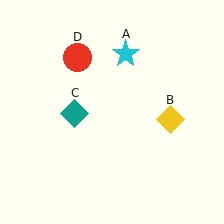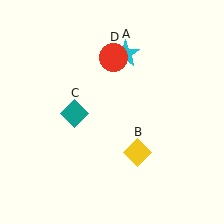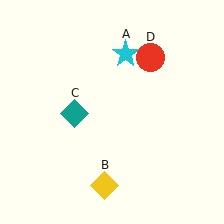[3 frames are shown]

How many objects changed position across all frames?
2 objects changed position: yellow diamond (object B), red circle (object D).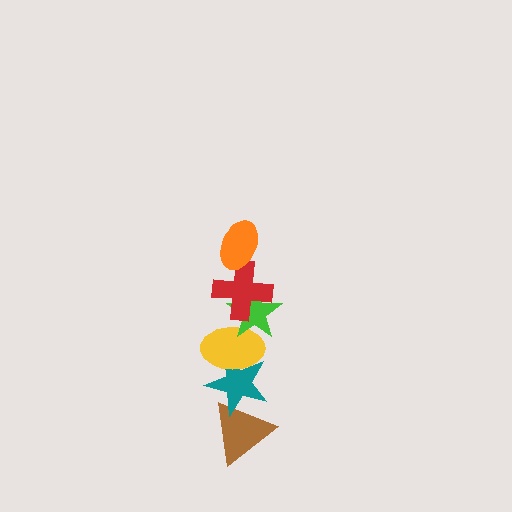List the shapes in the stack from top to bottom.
From top to bottom: the orange ellipse, the red cross, the green star, the yellow ellipse, the teal star, the brown triangle.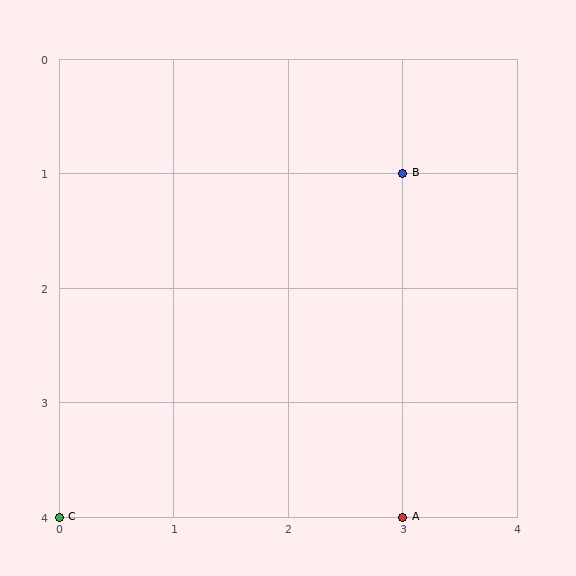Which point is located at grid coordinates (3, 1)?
Point B is at (3, 1).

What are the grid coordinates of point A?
Point A is at grid coordinates (3, 4).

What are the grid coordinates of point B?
Point B is at grid coordinates (3, 1).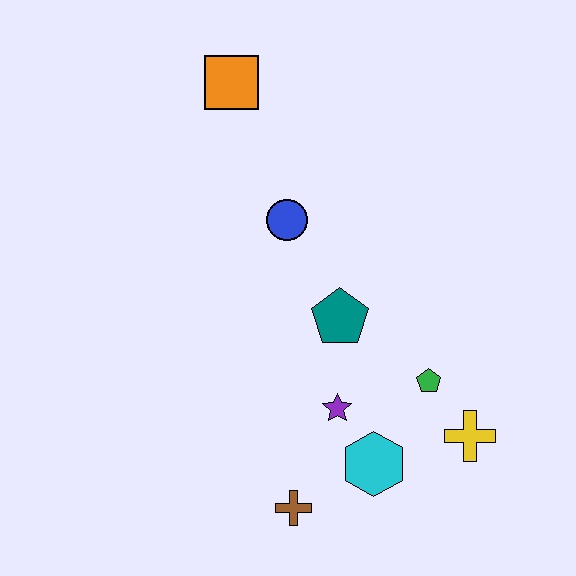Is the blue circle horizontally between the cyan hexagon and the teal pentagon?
No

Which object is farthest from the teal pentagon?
The orange square is farthest from the teal pentagon.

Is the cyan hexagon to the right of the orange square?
Yes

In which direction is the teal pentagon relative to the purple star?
The teal pentagon is above the purple star.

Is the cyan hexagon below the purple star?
Yes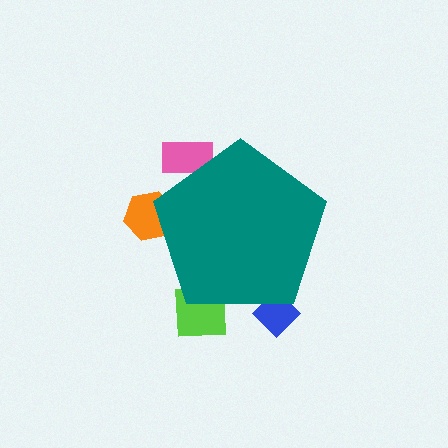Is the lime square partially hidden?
Yes, the lime square is partially hidden behind the teal pentagon.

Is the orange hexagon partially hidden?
Yes, the orange hexagon is partially hidden behind the teal pentagon.